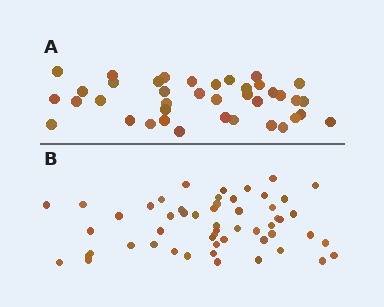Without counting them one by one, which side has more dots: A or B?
Region B (the bottom region) has more dots.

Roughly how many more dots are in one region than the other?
Region B has approximately 15 more dots than region A.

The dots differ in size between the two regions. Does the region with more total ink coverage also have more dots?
No. Region A has more total ink coverage because its dots are larger, but region B actually contains more individual dots. Total area can be misleading — the number of items is what matters here.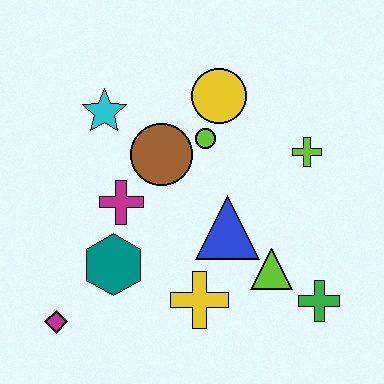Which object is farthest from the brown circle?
The green cross is farthest from the brown circle.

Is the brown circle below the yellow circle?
Yes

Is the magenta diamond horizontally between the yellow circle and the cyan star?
No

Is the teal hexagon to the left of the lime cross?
Yes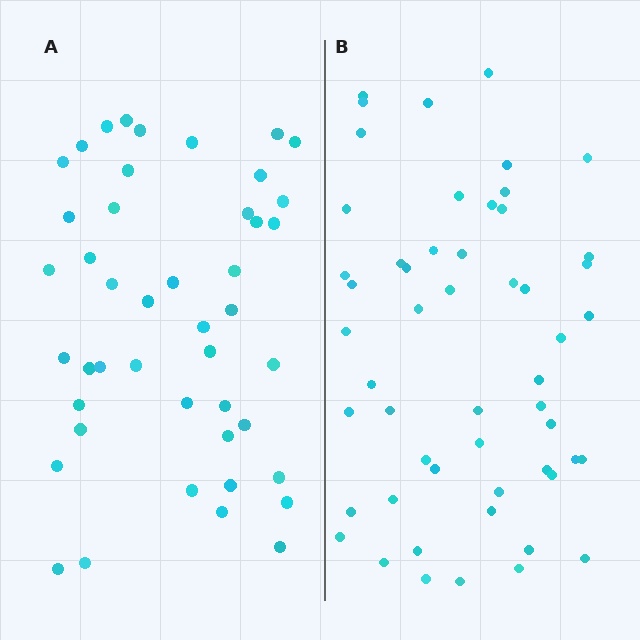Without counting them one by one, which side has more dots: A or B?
Region B (the right region) has more dots.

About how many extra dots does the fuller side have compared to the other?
Region B has roughly 8 or so more dots than region A.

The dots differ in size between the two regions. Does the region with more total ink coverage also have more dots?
No. Region A has more total ink coverage because its dots are larger, but region B actually contains more individual dots. Total area can be misleading — the number of items is what matters here.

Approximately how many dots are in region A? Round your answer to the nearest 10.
About 40 dots. (The exact count is 45, which rounds to 40.)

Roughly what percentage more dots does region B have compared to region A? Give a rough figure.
About 20% more.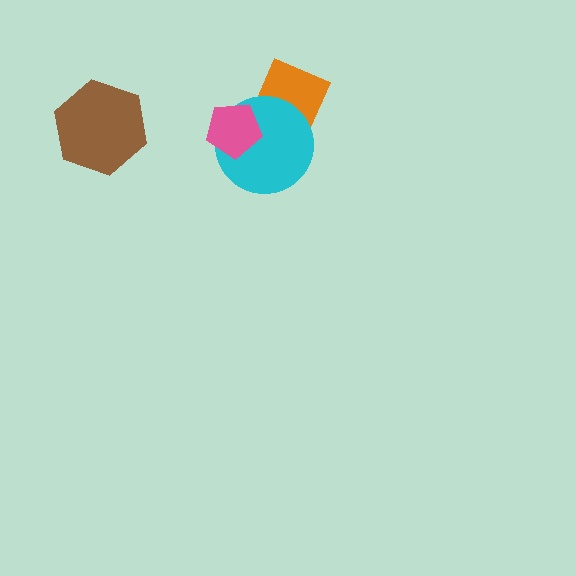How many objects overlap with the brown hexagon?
0 objects overlap with the brown hexagon.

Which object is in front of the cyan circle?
The pink pentagon is in front of the cyan circle.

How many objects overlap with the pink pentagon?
2 objects overlap with the pink pentagon.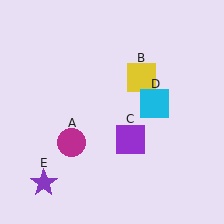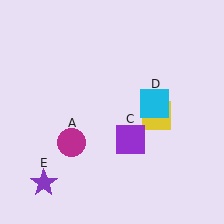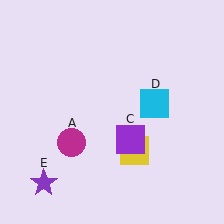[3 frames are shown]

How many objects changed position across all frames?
1 object changed position: yellow square (object B).